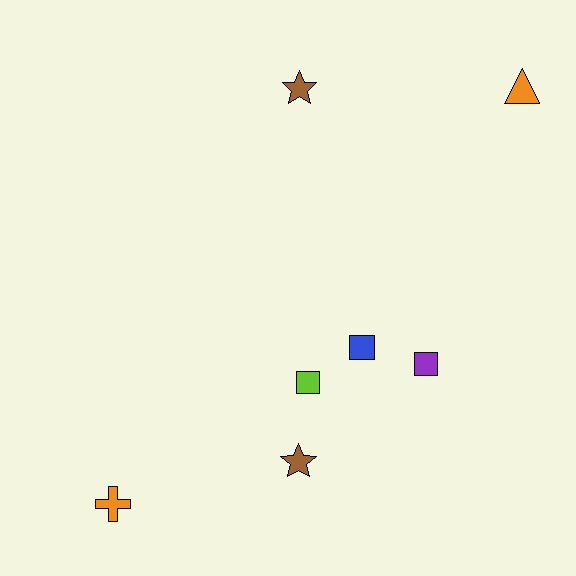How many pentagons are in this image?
There are no pentagons.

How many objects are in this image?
There are 7 objects.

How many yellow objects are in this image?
There are no yellow objects.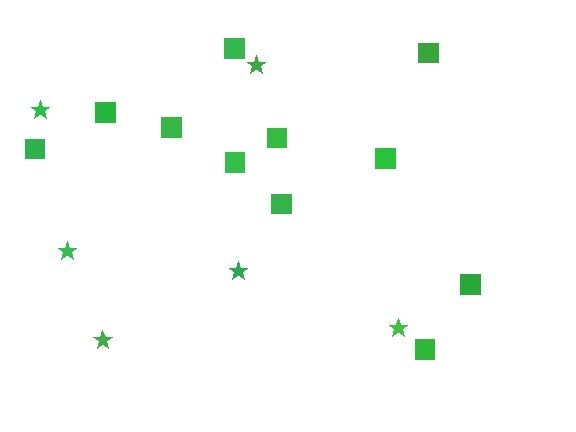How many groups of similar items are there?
There are 2 groups: one group of stars (6) and one group of squares (11).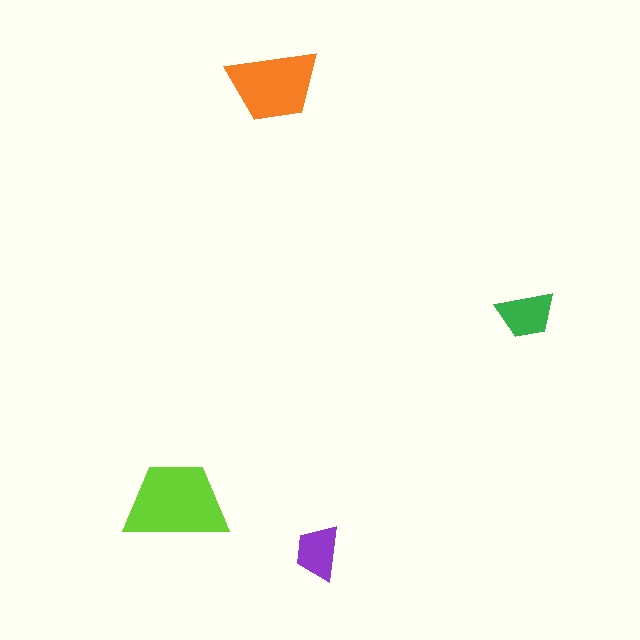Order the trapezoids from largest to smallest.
the lime one, the orange one, the green one, the purple one.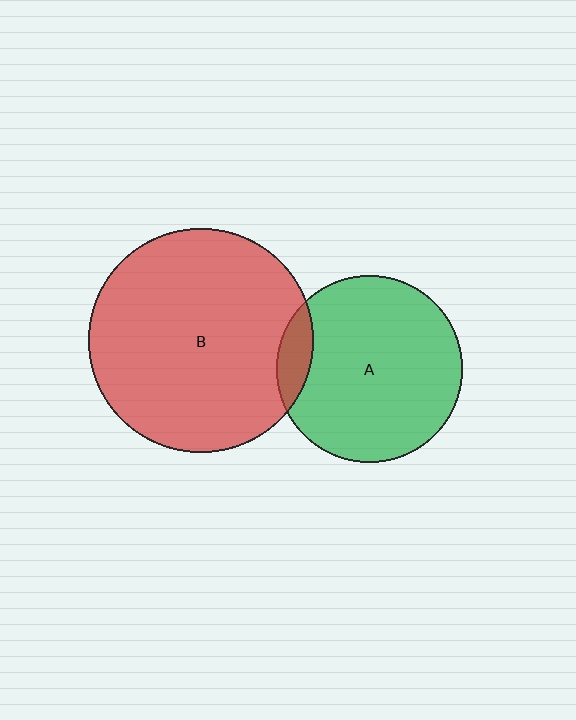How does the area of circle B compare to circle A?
Approximately 1.5 times.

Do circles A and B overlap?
Yes.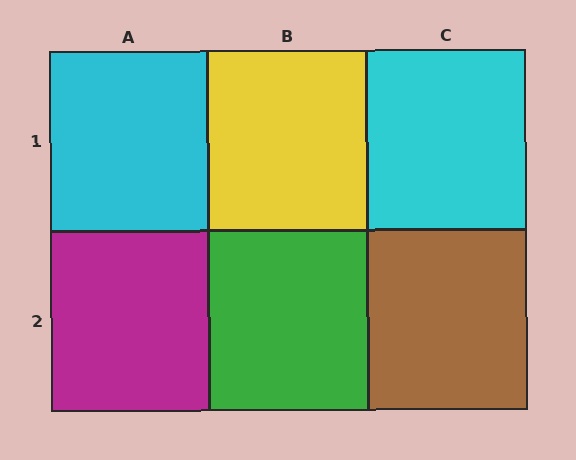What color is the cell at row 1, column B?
Yellow.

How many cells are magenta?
1 cell is magenta.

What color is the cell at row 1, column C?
Cyan.